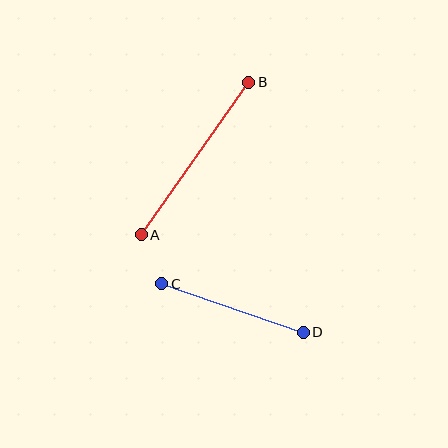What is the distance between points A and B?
The distance is approximately 187 pixels.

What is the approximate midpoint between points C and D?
The midpoint is at approximately (233, 308) pixels.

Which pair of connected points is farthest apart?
Points A and B are farthest apart.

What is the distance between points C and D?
The distance is approximately 150 pixels.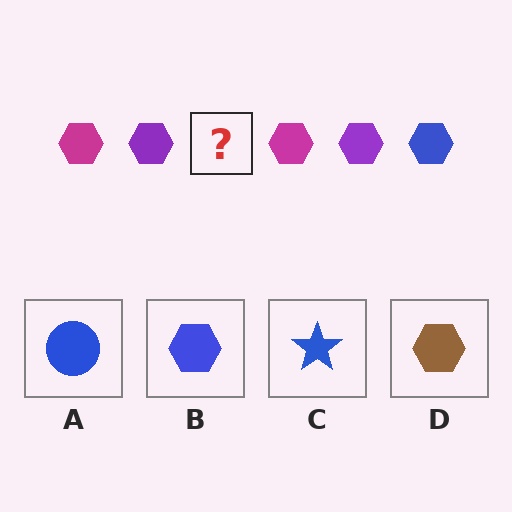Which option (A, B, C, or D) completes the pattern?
B.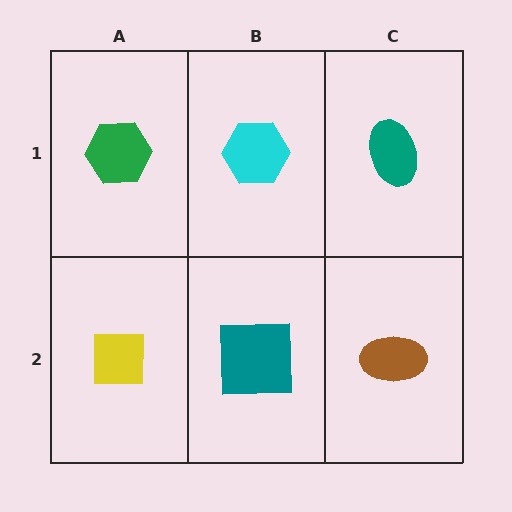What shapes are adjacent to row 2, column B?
A cyan hexagon (row 1, column B), a yellow square (row 2, column A), a brown ellipse (row 2, column C).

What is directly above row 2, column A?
A green hexagon.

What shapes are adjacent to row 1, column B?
A teal square (row 2, column B), a green hexagon (row 1, column A), a teal ellipse (row 1, column C).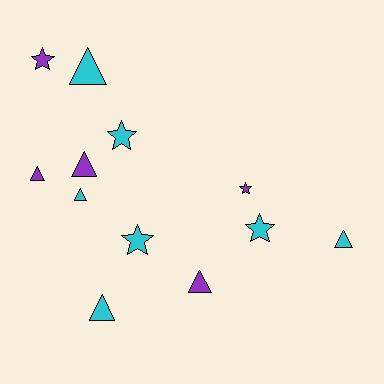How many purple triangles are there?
There are 3 purple triangles.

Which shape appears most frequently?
Triangle, with 7 objects.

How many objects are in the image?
There are 12 objects.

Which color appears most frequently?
Cyan, with 7 objects.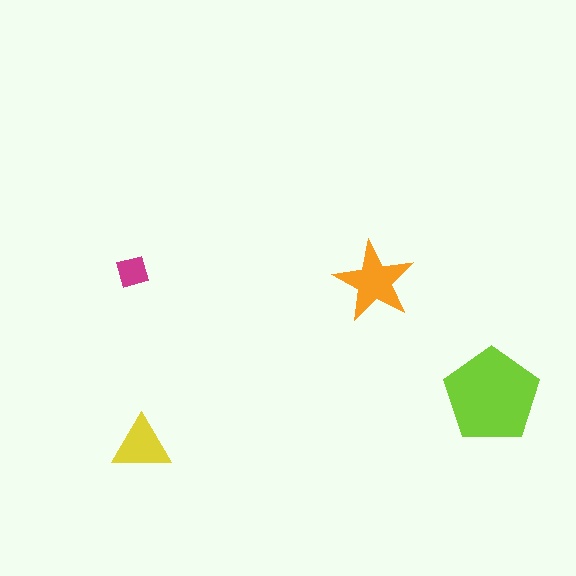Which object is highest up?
The magenta square is topmost.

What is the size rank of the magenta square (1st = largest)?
4th.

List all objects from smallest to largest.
The magenta square, the yellow triangle, the orange star, the lime pentagon.